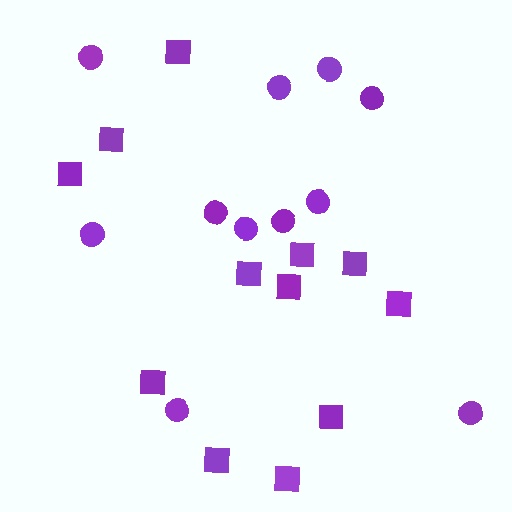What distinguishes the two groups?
There are 2 groups: one group of circles (11) and one group of squares (12).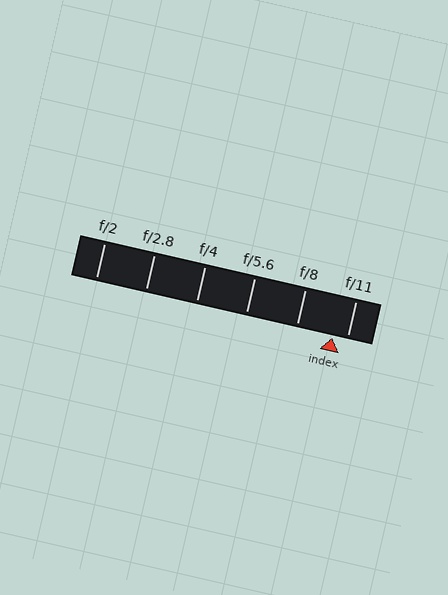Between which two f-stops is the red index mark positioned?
The index mark is between f/8 and f/11.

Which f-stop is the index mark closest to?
The index mark is closest to f/11.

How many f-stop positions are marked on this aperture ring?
There are 6 f-stop positions marked.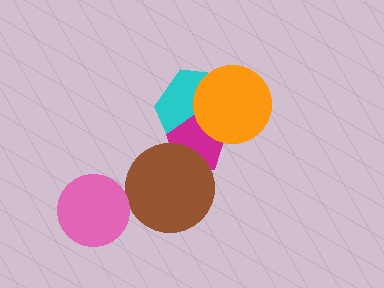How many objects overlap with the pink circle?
0 objects overlap with the pink circle.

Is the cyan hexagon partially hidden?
Yes, it is partially covered by another shape.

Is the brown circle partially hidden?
No, no other shape covers it.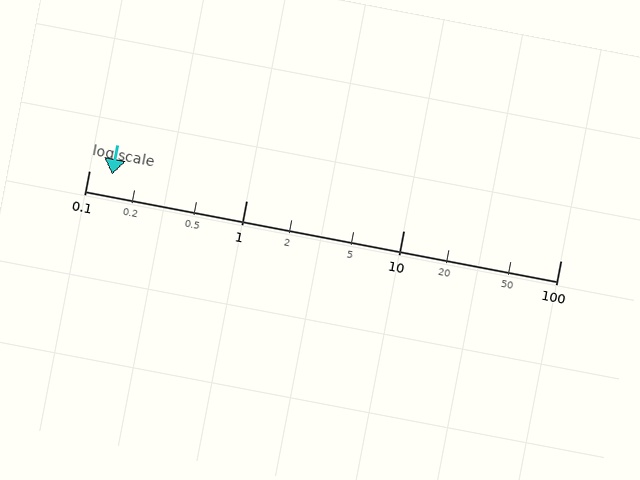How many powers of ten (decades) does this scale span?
The scale spans 3 decades, from 0.1 to 100.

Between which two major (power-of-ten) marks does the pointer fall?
The pointer is between 0.1 and 1.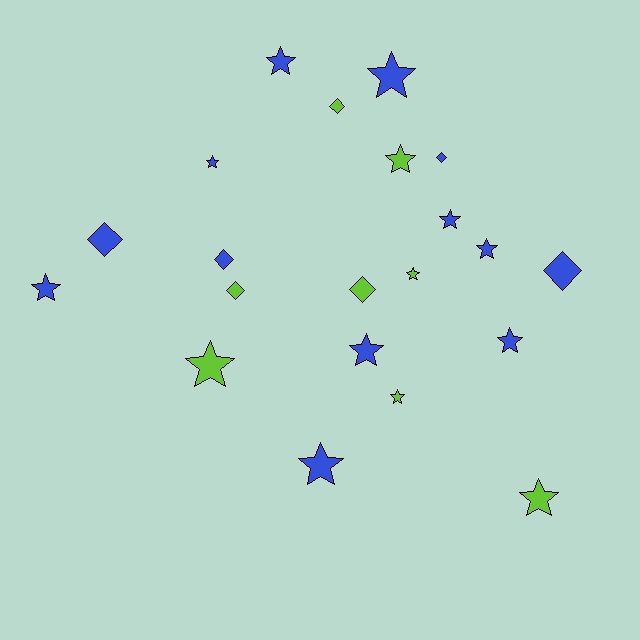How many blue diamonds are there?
There are 4 blue diamonds.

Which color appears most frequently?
Blue, with 13 objects.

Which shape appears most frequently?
Star, with 14 objects.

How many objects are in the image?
There are 21 objects.